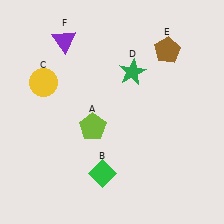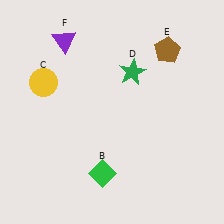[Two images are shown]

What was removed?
The lime pentagon (A) was removed in Image 2.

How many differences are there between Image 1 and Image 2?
There is 1 difference between the two images.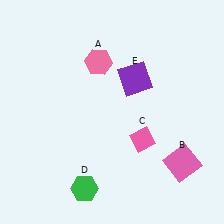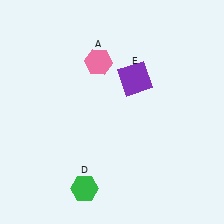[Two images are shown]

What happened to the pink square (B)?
The pink square (B) was removed in Image 2. It was in the bottom-right area of Image 1.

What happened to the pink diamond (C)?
The pink diamond (C) was removed in Image 2. It was in the bottom-right area of Image 1.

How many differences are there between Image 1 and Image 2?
There are 2 differences between the two images.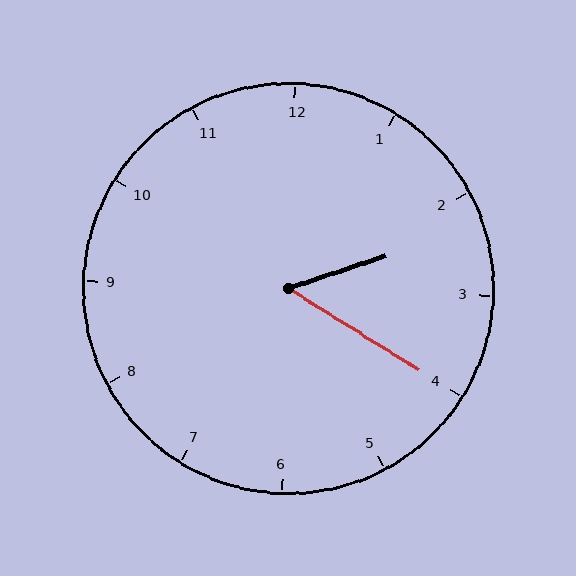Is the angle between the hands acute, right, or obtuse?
It is acute.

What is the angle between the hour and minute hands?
Approximately 50 degrees.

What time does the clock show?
2:20.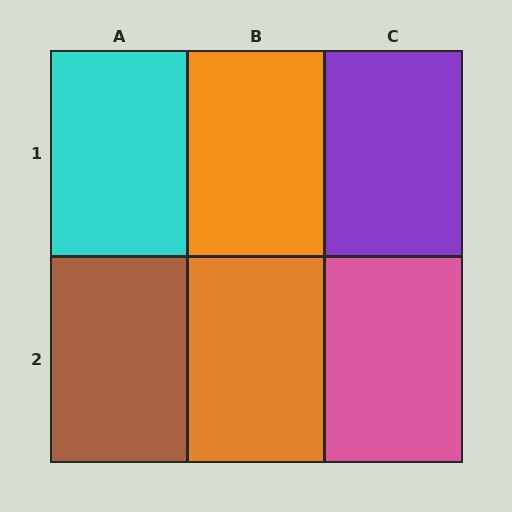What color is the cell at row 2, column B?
Orange.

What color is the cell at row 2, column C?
Pink.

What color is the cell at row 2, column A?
Brown.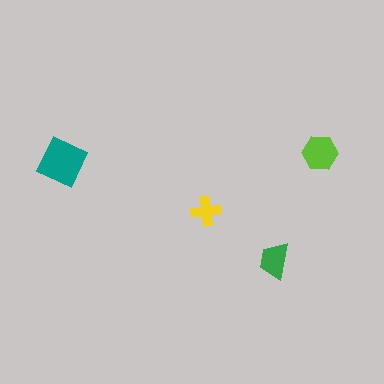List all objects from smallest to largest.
The yellow cross, the green trapezoid, the lime hexagon, the teal diamond.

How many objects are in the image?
There are 4 objects in the image.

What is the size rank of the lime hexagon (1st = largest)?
2nd.